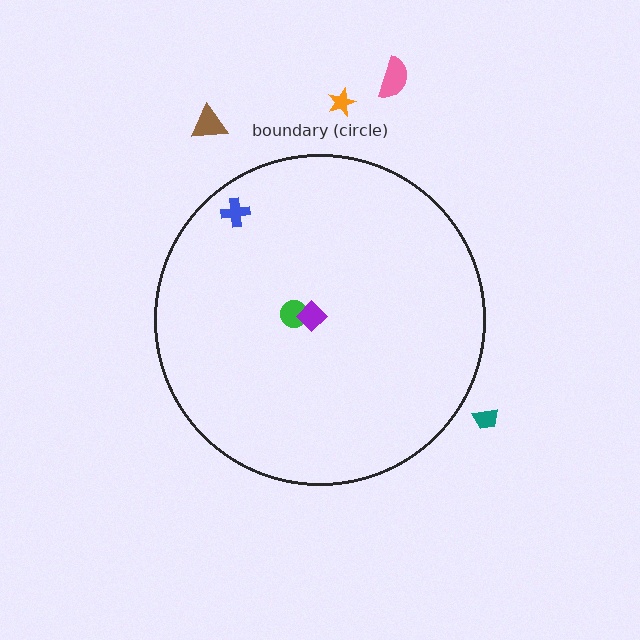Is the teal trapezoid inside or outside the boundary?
Outside.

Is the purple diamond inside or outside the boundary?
Inside.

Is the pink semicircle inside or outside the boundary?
Outside.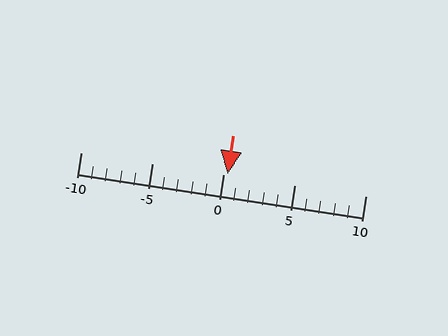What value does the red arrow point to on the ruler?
The red arrow points to approximately 0.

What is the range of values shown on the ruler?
The ruler shows values from -10 to 10.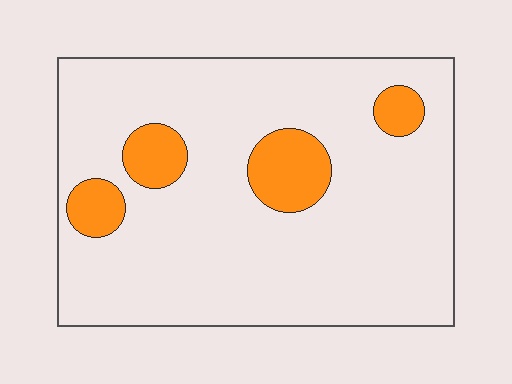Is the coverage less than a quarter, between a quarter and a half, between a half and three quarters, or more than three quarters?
Less than a quarter.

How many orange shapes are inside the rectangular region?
4.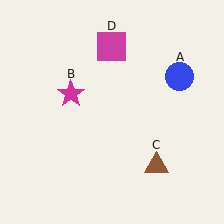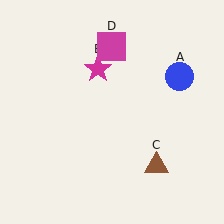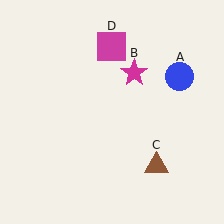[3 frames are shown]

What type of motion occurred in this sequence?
The magenta star (object B) rotated clockwise around the center of the scene.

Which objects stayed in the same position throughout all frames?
Blue circle (object A) and brown triangle (object C) and magenta square (object D) remained stationary.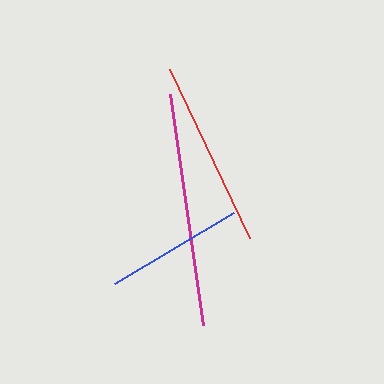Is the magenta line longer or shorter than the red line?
The magenta line is longer than the red line.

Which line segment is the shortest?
The blue line is the shortest at approximately 138 pixels.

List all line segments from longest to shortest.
From longest to shortest: magenta, red, blue.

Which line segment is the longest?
The magenta line is the longest at approximately 234 pixels.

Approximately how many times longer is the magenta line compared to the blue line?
The magenta line is approximately 1.7 times the length of the blue line.